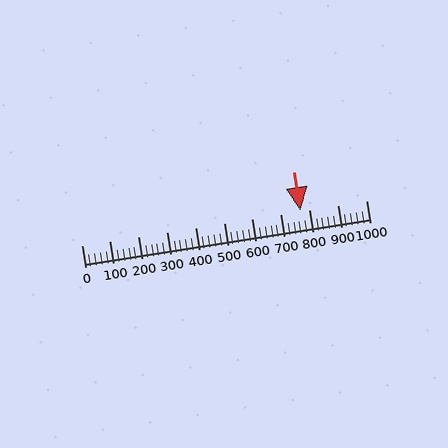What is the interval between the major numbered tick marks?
The major tick marks are spaced 100 units apart.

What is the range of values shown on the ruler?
The ruler shows values from 0 to 1000.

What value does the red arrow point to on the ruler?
The red arrow points to approximately 768.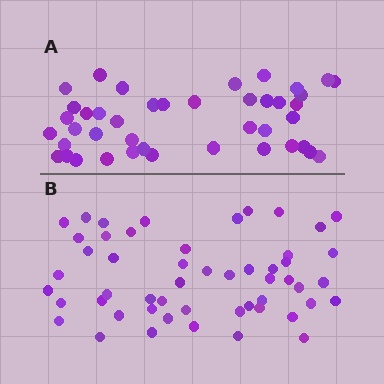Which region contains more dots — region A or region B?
Region B (the bottom region) has more dots.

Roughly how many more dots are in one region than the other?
Region B has roughly 10 or so more dots than region A.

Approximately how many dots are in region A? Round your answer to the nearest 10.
About 40 dots. (The exact count is 42, which rounds to 40.)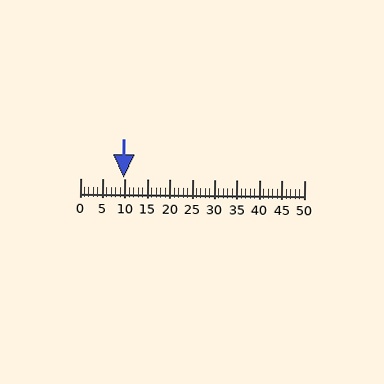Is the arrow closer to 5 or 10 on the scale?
The arrow is closer to 10.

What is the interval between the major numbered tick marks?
The major tick marks are spaced 5 units apart.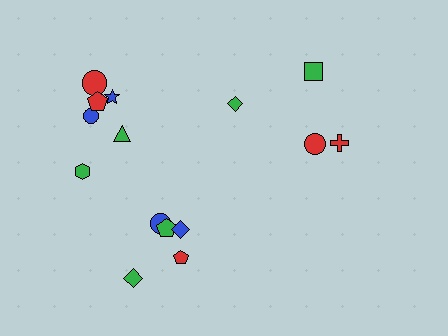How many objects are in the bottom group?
There are 5 objects.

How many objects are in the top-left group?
There are 6 objects.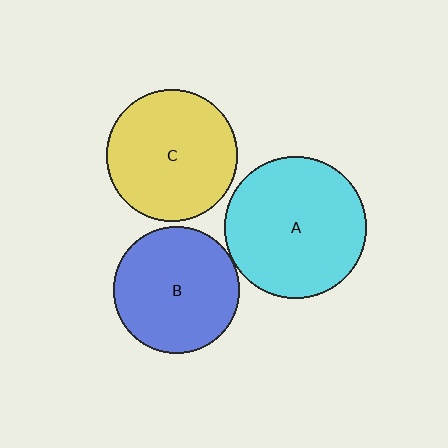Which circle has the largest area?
Circle A (cyan).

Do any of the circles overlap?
No, none of the circles overlap.